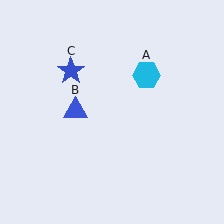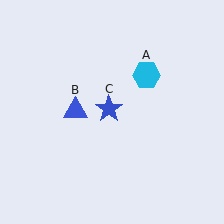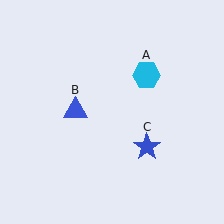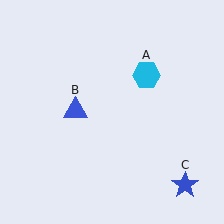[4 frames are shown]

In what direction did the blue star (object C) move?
The blue star (object C) moved down and to the right.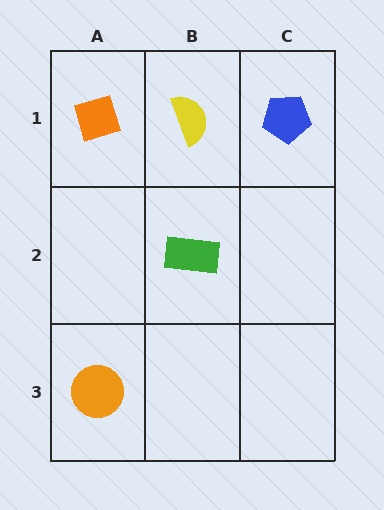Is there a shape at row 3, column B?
No, that cell is empty.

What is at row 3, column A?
An orange circle.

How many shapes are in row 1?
3 shapes.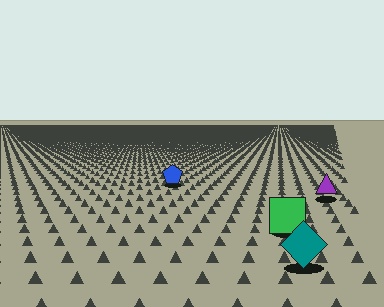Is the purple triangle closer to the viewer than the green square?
No. The green square is closer — you can tell from the texture gradient: the ground texture is coarser near it.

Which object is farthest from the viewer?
The blue pentagon is farthest from the viewer. It appears smaller and the ground texture around it is denser.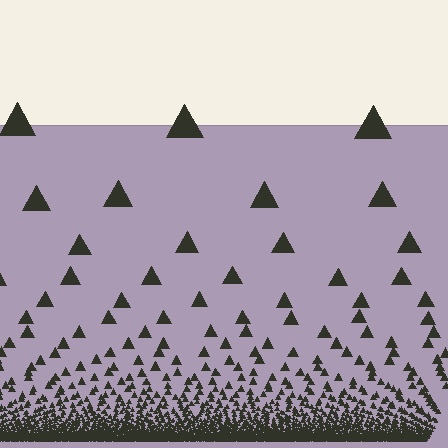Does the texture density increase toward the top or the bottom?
Density increases toward the bottom.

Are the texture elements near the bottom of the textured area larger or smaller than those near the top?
Smaller. The gradient is inverted — elements near the bottom are smaller and denser.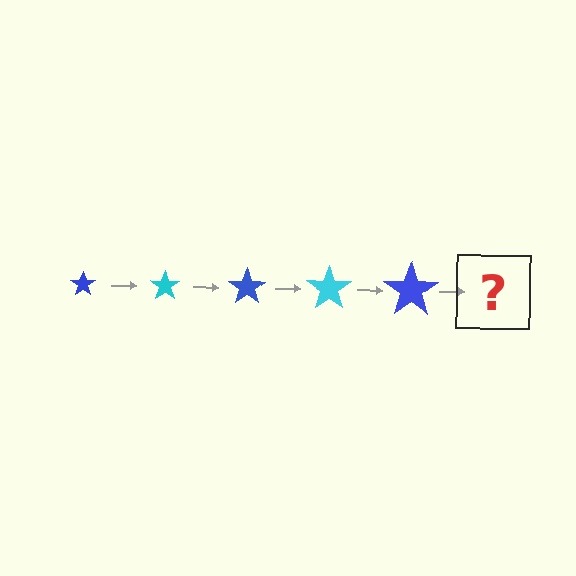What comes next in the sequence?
The next element should be a cyan star, larger than the previous one.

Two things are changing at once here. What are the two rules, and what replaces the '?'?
The two rules are that the star grows larger each step and the color cycles through blue and cyan. The '?' should be a cyan star, larger than the previous one.